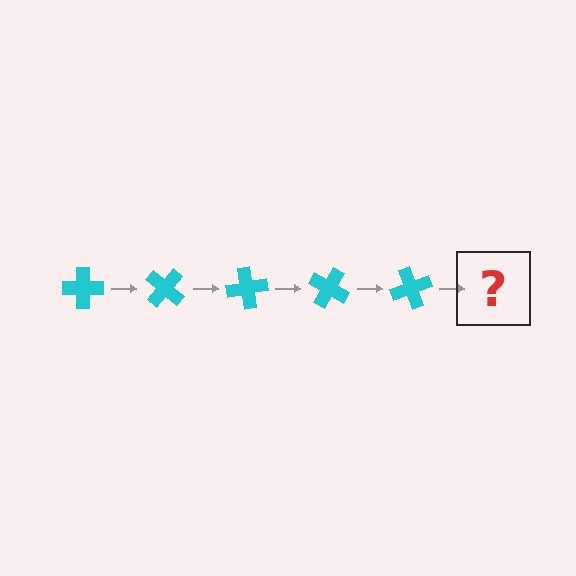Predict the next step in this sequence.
The next step is a cyan cross rotated 200 degrees.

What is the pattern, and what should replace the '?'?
The pattern is that the cross rotates 40 degrees each step. The '?' should be a cyan cross rotated 200 degrees.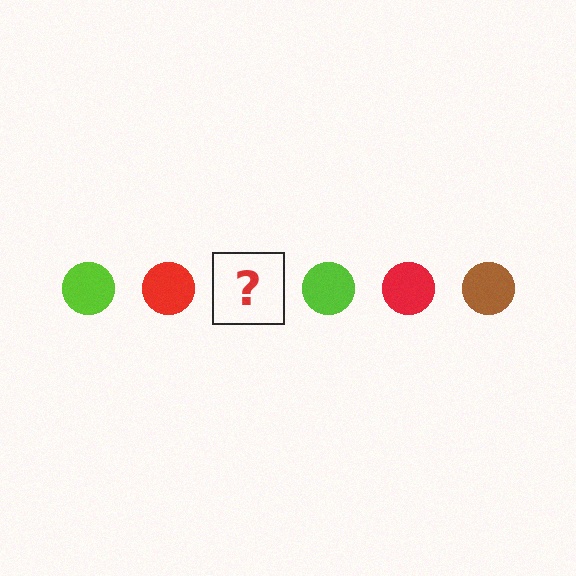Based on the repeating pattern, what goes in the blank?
The blank should be a brown circle.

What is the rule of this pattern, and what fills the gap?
The rule is that the pattern cycles through lime, red, brown circles. The gap should be filled with a brown circle.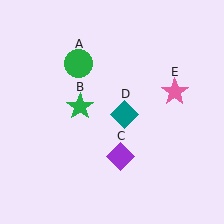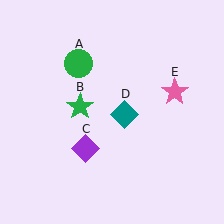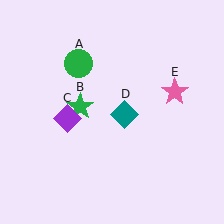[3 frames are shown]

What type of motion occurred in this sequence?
The purple diamond (object C) rotated clockwise around the center of the scene.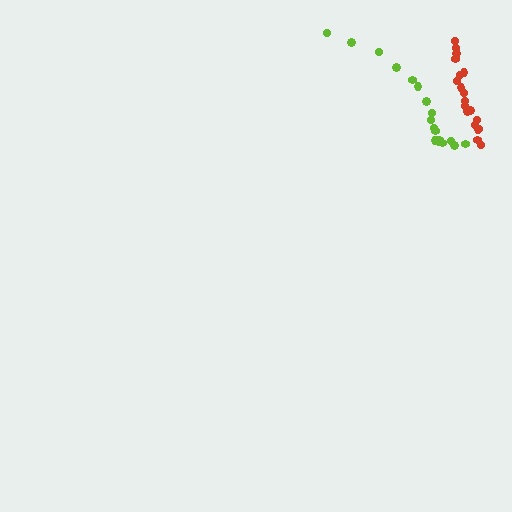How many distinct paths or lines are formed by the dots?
There are 2 distinct paths.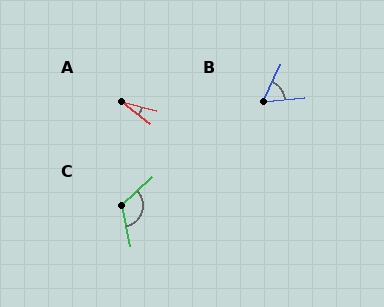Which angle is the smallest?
A, at approximately 23 degrees.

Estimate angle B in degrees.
Approximately 60 degrees.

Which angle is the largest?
C, at approximately 120 degrees.